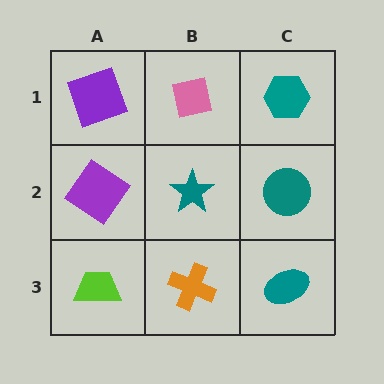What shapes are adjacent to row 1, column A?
A purple diamond (row 2, column A), a pink square (row 1, column B).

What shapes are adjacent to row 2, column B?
A pink square (row 1, column B), an orange cross (row 3, column B), a purple diamond (row 2, column A), a teal circle (row 2, column C).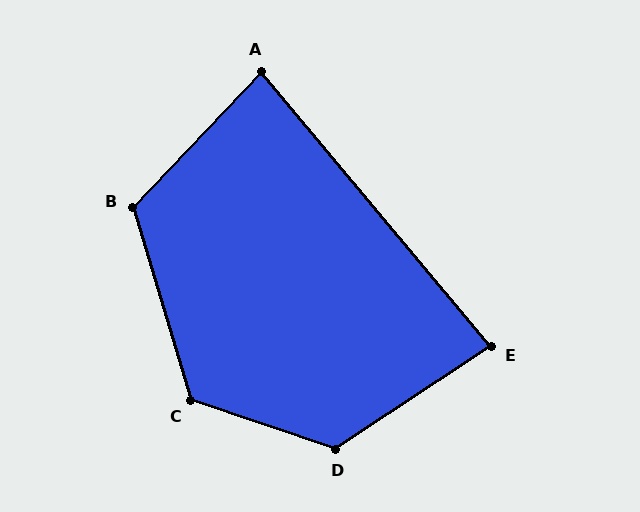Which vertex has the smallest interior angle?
A, at approximately 83 degrees.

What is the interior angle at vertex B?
Approximately 120 degrees (obtuse).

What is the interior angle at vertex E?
Approximately 83 degrees (acute).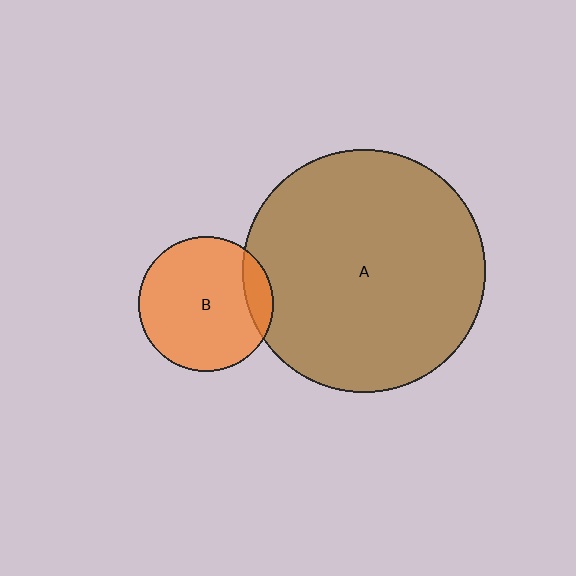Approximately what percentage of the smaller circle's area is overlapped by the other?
Approximately 10%.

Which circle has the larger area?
Circle A (brown).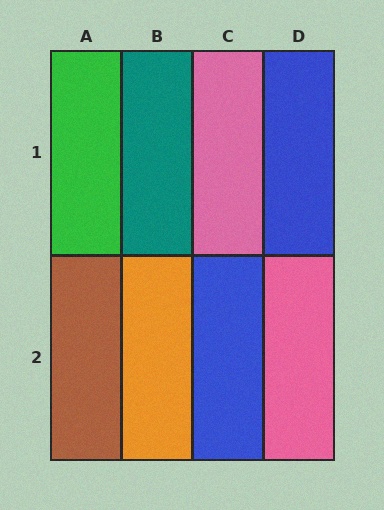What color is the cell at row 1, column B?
Teal.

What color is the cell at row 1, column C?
Pink.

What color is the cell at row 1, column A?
Green.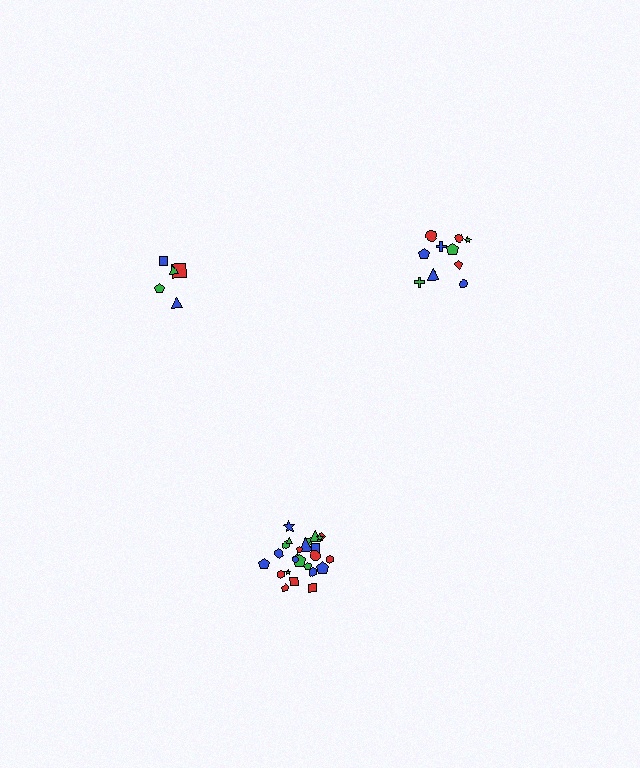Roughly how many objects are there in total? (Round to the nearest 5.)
Roughly 40 objects in total.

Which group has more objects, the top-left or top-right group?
The top-right group.